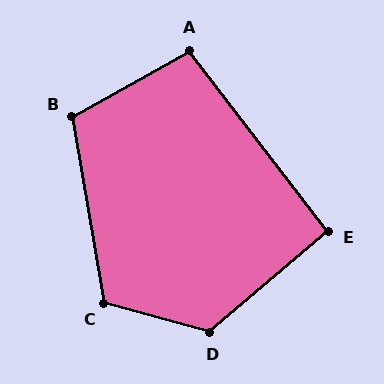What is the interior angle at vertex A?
Approximately 98 degrees (obtuse).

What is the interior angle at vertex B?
Approximately 110 degrees (obtuse).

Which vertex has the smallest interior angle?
E, at approximately 93 degrees.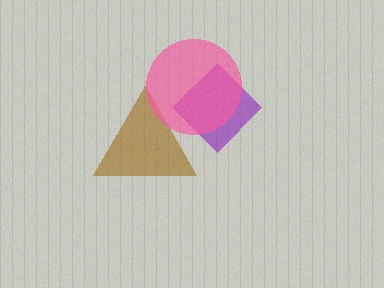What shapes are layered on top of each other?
The layered shapes are: a purple diamond, a brown triangle, a pink circle.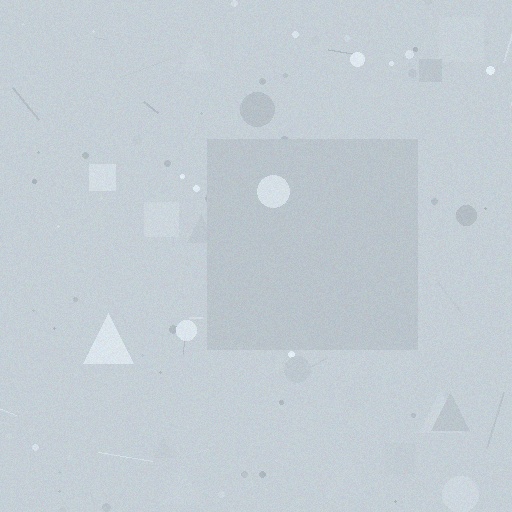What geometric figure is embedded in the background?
A square is embedded in the background.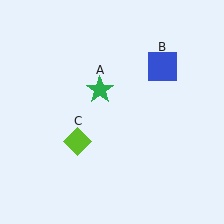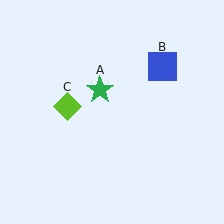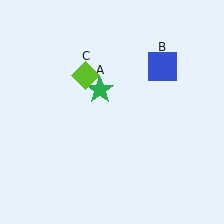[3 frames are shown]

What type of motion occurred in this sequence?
The lime diamond (object C) rotated clockwise around the center of the scene.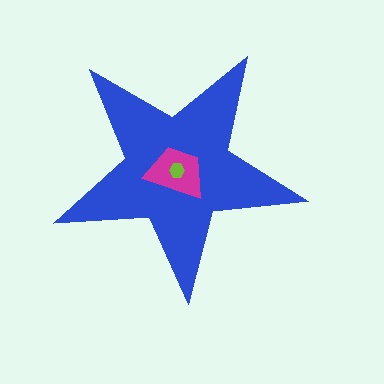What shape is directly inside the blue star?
The magenta trapezoid.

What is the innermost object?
The lime hexagon.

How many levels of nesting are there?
3.